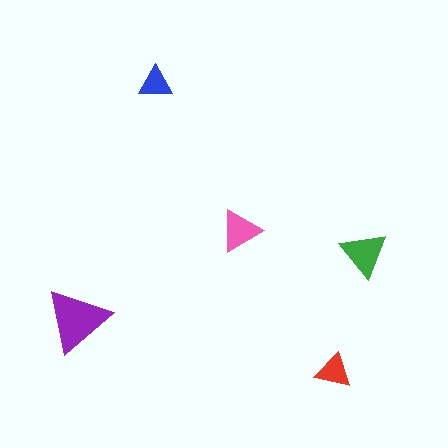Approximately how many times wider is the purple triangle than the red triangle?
About 2 times wider.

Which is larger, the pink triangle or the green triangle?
The green one.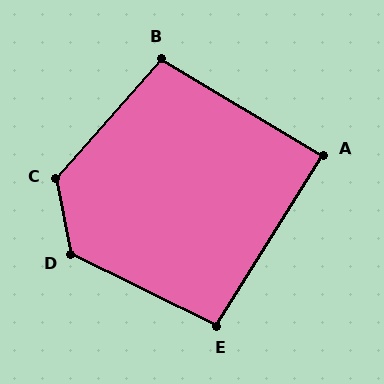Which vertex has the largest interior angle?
C, at approximately 128 degrees.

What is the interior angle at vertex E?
Approximately 96 degrees (obtuse).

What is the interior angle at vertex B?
Approximately 101 degrees (obtuse).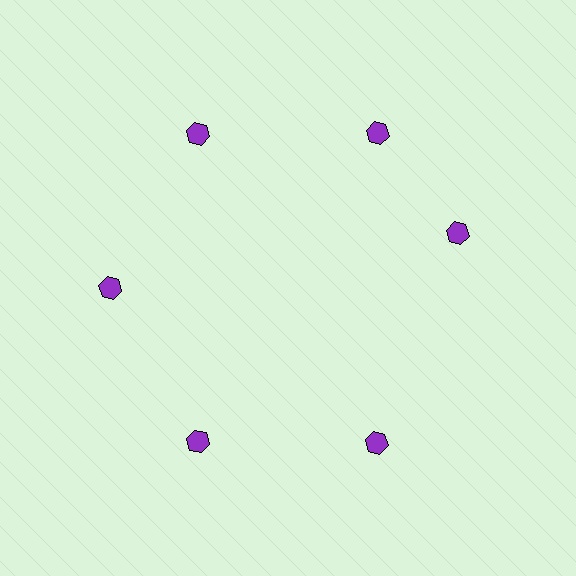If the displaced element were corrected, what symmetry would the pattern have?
It would have 6-fold rotational symmetry — the pattern would map onto itself every 60 degrees.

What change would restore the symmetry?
The symmetry would be restored by rotating it back into even spacing with its neighbors so that all 6 hexagons sit at equal angles and equal distance from the center.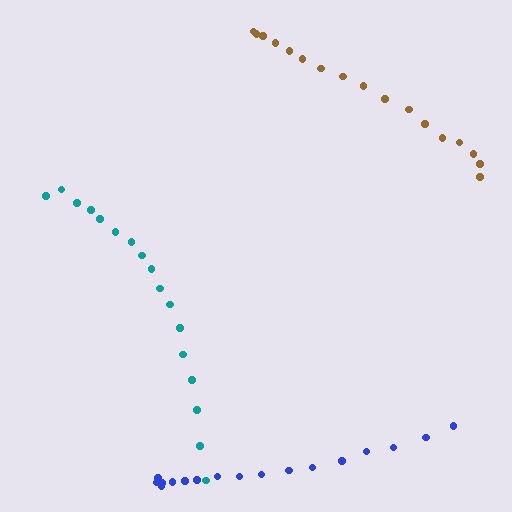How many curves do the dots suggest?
There are 3 distinct paths.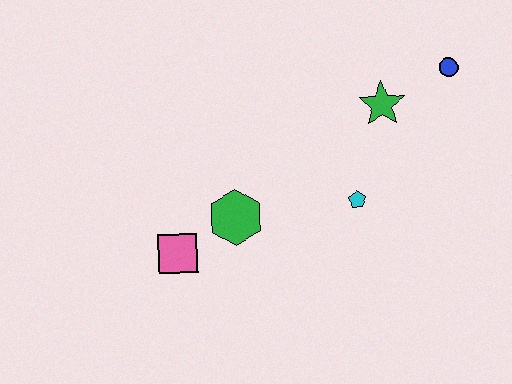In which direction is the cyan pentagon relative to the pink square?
The cyan pentagon is to the right of the pink square.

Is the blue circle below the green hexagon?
No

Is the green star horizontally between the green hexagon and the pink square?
No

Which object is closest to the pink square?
The green hexagon is closest to the pink square.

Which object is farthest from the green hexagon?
The blue circle is farthest from the green hexagon.